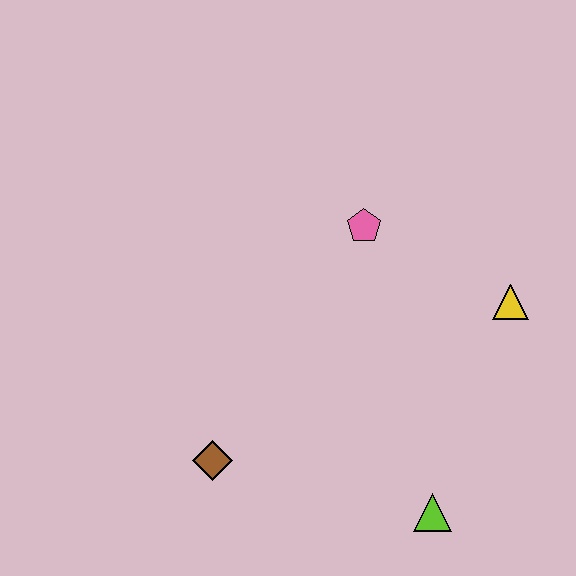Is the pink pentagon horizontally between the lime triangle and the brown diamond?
Yes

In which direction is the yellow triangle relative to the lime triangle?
The yellow triangle is above the lime triangle.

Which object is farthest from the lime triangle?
The pink pentagon is farthest from the lime triangle.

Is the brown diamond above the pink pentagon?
No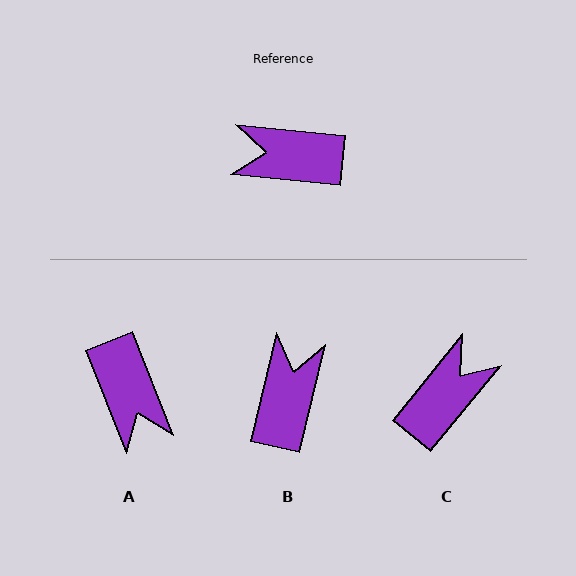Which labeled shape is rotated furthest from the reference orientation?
C, about 123 degrees away.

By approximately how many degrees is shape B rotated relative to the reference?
Approximately 97 degrees clockwise.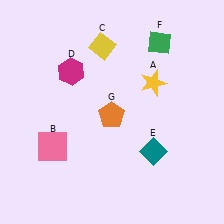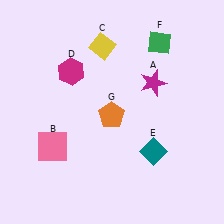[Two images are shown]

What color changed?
The star (A) changed from yellow in Image 1 to magenta in Image 2.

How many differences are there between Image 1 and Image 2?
There is 1 difference between the two images.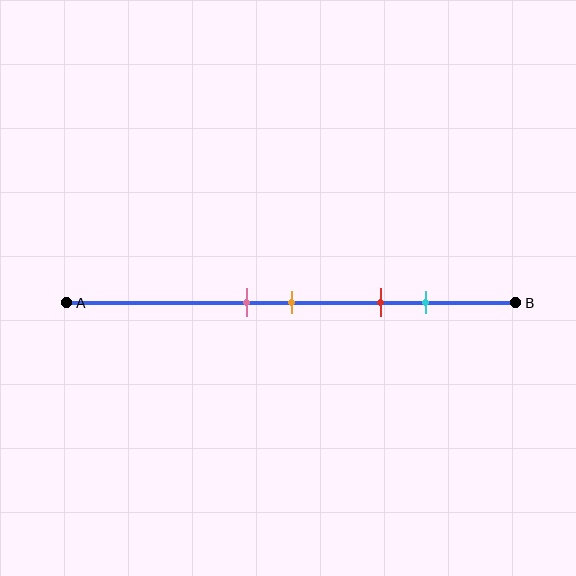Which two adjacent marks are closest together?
The pink and orange marks are the closest adjacent pair.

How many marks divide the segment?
There are 4 marks dividing the segment.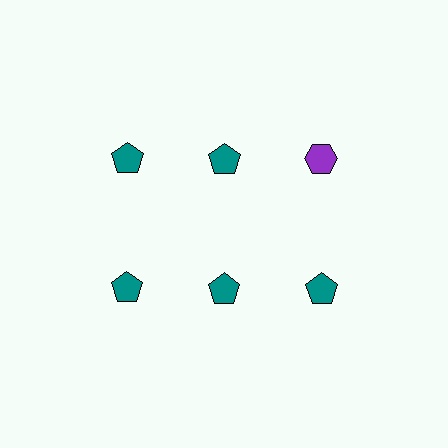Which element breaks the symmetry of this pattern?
The purple hexagon in the top row, center column breaks the symmetry. All other shapes are teal pentagons.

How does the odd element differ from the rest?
It differs in both color (purple instead of teal) and shape (hexagon instead of pentagon).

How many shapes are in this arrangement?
There are 6 shapes arranged in a grid pattern.